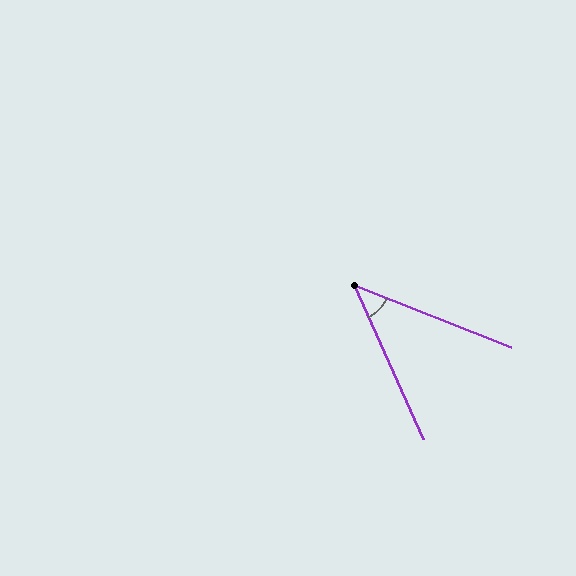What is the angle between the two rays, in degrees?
Approximately 44 degrees.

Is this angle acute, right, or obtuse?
It is acute.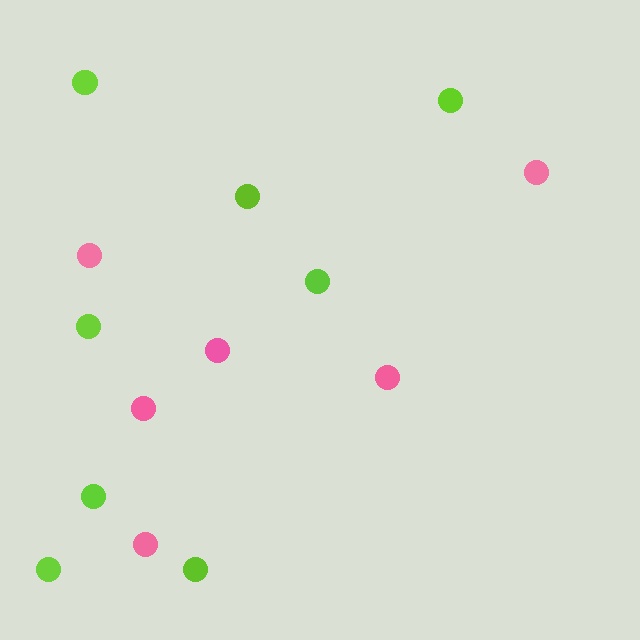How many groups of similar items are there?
There are 2 groups: one group of pink circles (6) and one group of lime circles (8).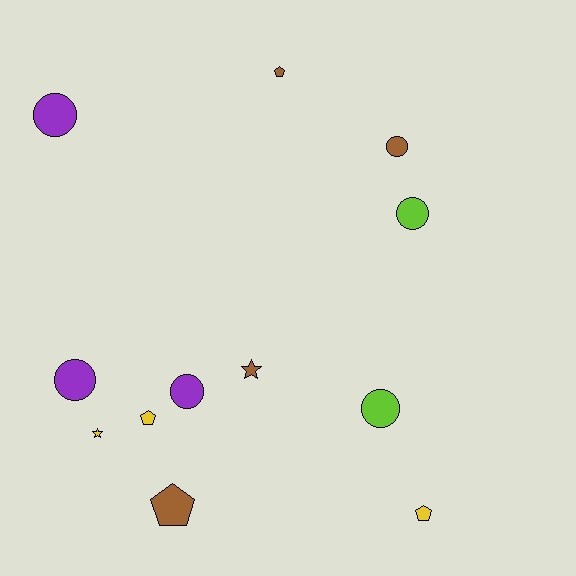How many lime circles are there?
There are 2 lime circles.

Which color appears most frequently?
Brown, with 4 objects.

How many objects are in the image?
There are 12 objects.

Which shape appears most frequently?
Circle, with 6 objects.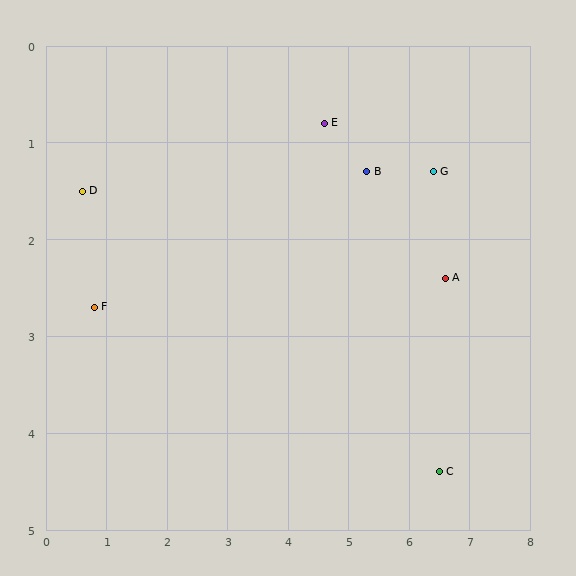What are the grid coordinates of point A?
Point A is at approximately (6.6, 2.4).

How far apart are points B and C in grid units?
Points B and C are about 3.3 grid units apart.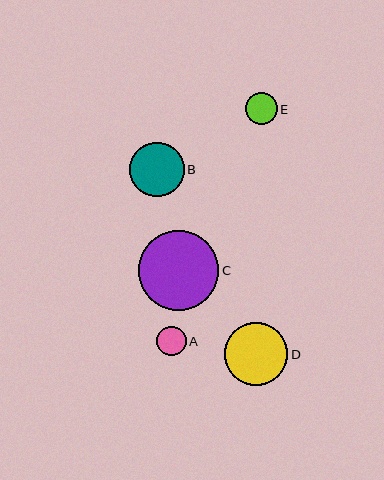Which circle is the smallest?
Circle A is the smallest with a size of approximately 30 pixels.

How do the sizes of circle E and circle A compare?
Circle E and circle A are approximately the same size.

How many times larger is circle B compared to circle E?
Circle B is approximately 1.7 times the size of circle E.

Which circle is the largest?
Circle C is the largest with a size of approximately 81 pixels.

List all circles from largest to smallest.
From largest to smallest: C, D, B, E, A.